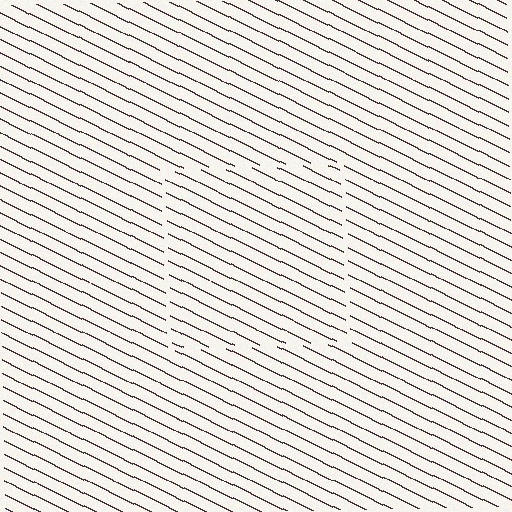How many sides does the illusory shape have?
4 sides — the line-ends trace a square.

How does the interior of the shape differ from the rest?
The interior of the shape contains the same grating, shifted by half a period — the contour is defined by the phase discontinuity where line-ends from the inner and outer gratings abut.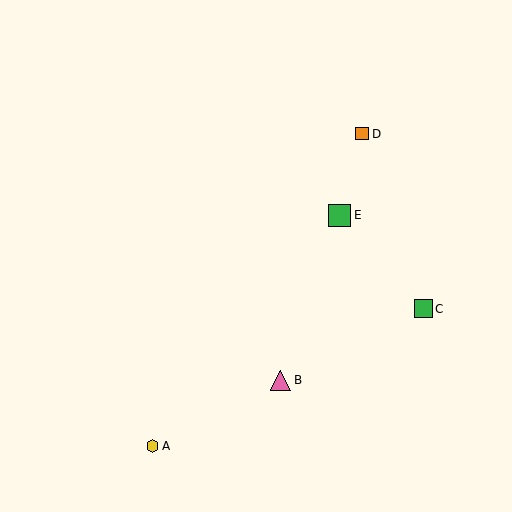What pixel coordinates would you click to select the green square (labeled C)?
Click at (423, 309) to select the green square C.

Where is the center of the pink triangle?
The center of the pink triangle is at (281, 380).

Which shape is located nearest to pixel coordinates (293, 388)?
The pink triangle (labeled B) at (281, 380) is nearest to that location.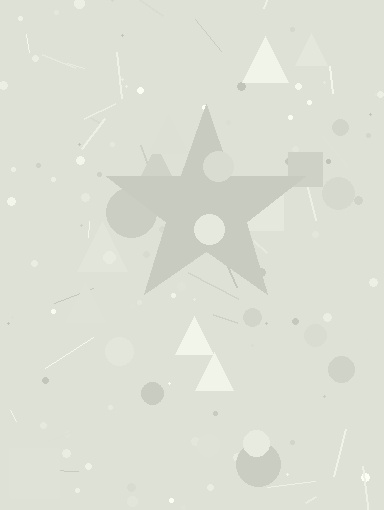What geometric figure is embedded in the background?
A star is embedded in the background.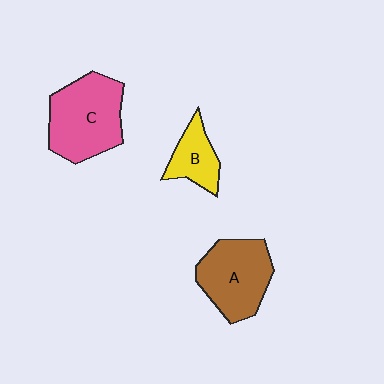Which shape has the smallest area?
Shape B (yellow).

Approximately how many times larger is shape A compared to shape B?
Approximately 1.9 times.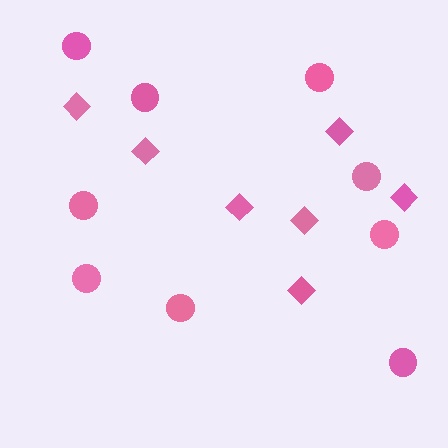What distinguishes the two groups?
There are 2 groups: one group of diamonds (7) and one group of circles (9).